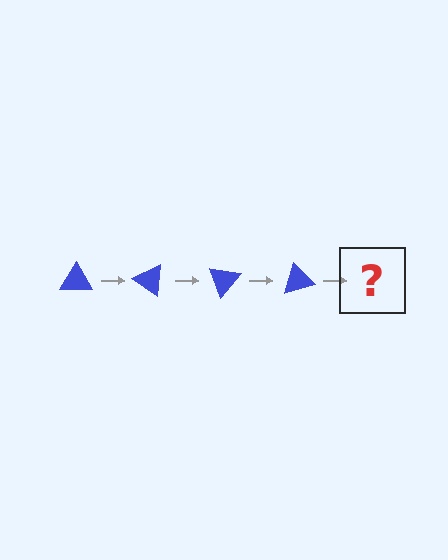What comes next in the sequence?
The next element should be a blue triangle rotated 140 degrees.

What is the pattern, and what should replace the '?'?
The pattern is that the triangle rotates 35 degrees each step. The '?' should be a blue triangle rotated 140 degrees.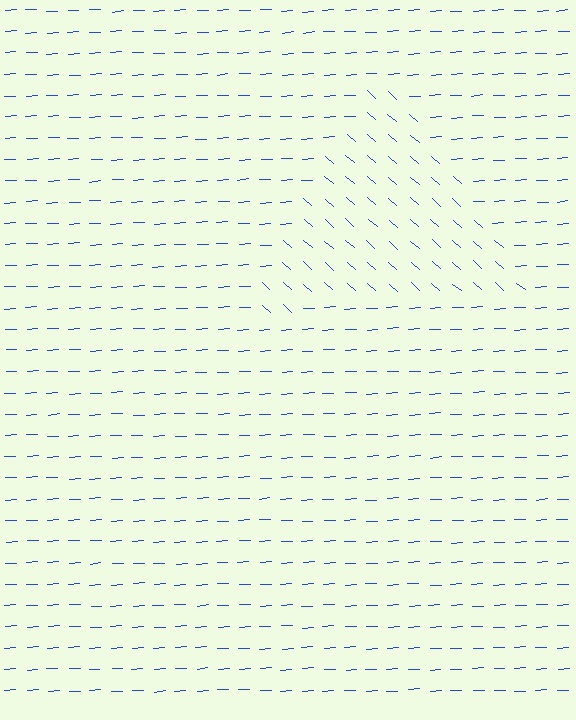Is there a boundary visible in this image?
Yes, there is a texture boundary formed by a change in line orientation.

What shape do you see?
I see a triangle.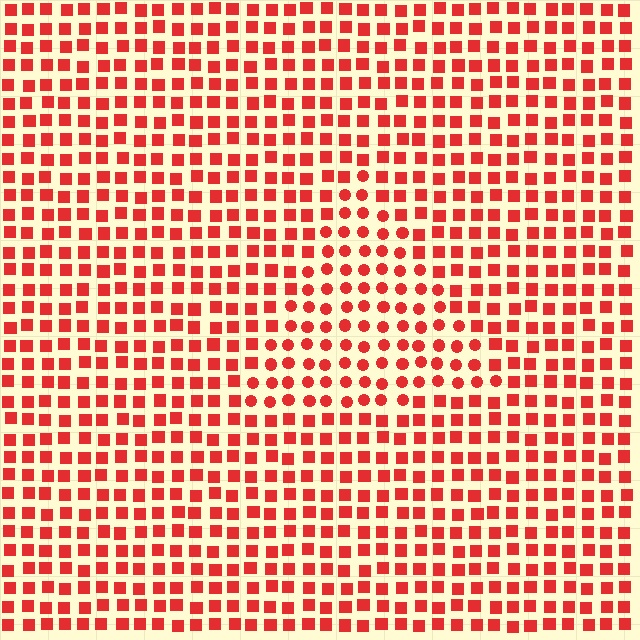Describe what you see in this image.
The image is filled with small red elements arranged in a uniform grid. A triangle-shaped region contains circles, while the surrounding area contains squares. The boundary is defined purely by the change in element shape.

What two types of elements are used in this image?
The image uses circles inside the triangle region and squares outside it.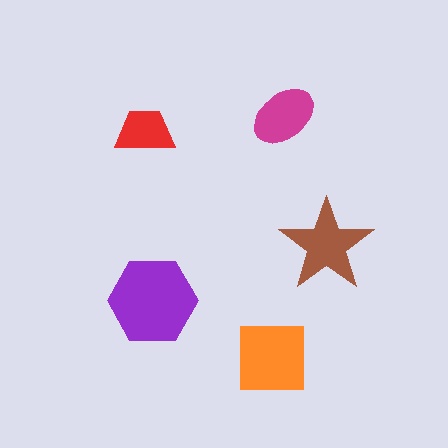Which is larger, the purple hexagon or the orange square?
The purple hexagon.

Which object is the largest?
The purple hexagon.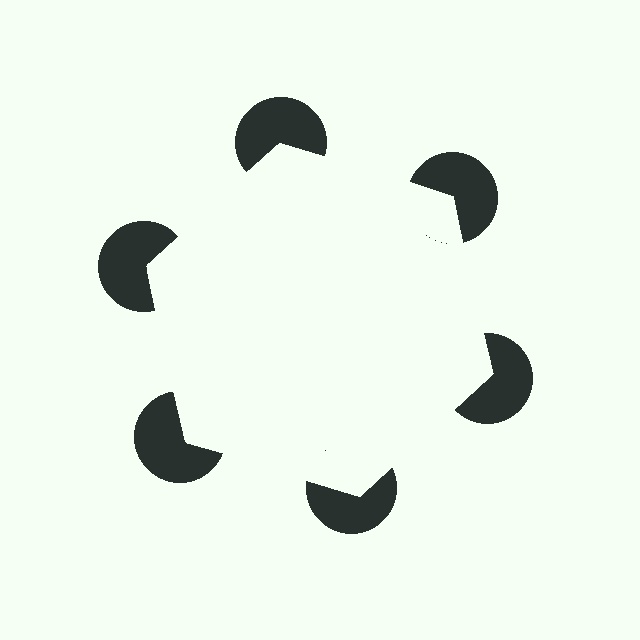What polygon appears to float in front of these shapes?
An illusory hexagon — its edges are inferred from the aligned wedge cuts in the pac-man discs, not physically drawn.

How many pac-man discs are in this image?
There are 6 — one at each vertex of the illusory hexagon.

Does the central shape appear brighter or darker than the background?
It typically appears slightly brighter than the background, even though no actual brightness change is drawn.